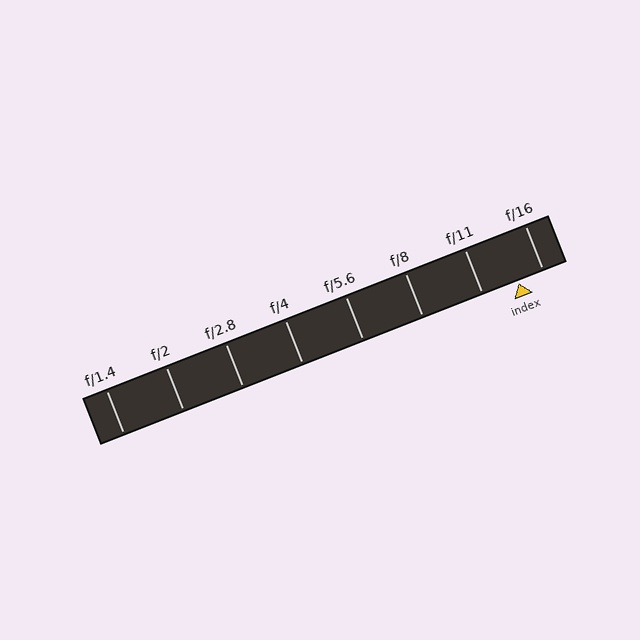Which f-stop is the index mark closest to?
The index mark is closest to f/16.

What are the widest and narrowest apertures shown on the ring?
The widest aperture shown is f/1.4 and the narrowest is f/16.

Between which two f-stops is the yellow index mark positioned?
The index mark is between f/11 and f/16.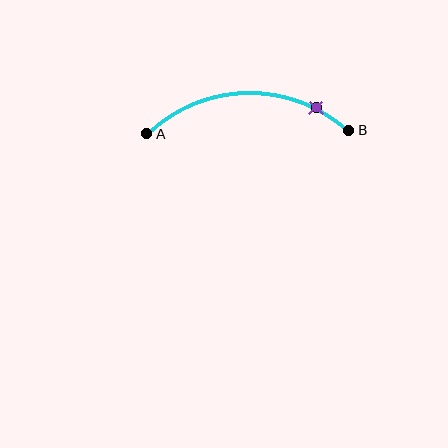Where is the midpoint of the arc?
The arc midpoint is the point on the curve farthest from the straight line joining A and B. It sits above that line.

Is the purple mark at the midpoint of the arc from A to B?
No. The purple mark lies on the arc but is closer to endpoint B. The arc midpoint would be at the point on the curve equidistant along the arc from both A and B.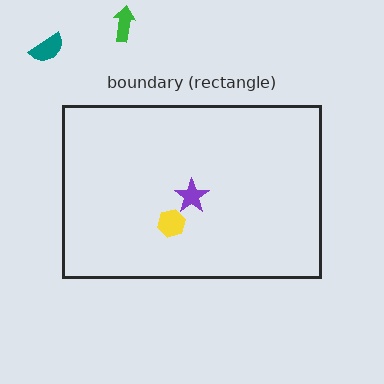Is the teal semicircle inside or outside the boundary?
Outside.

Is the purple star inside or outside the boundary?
Inside.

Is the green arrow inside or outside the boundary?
Outside.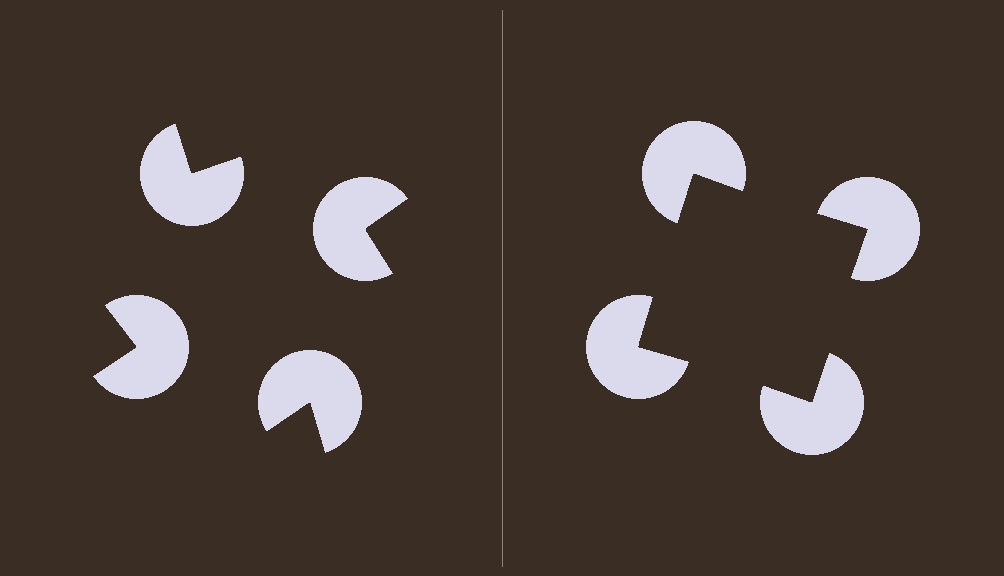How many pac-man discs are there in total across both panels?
8 — 4 on each side.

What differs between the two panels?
The pac-man discs are positioned identically on both sides; only the wedge orientations differ. On the right they align to a square; on the left they are misaligned.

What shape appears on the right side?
An illusory square.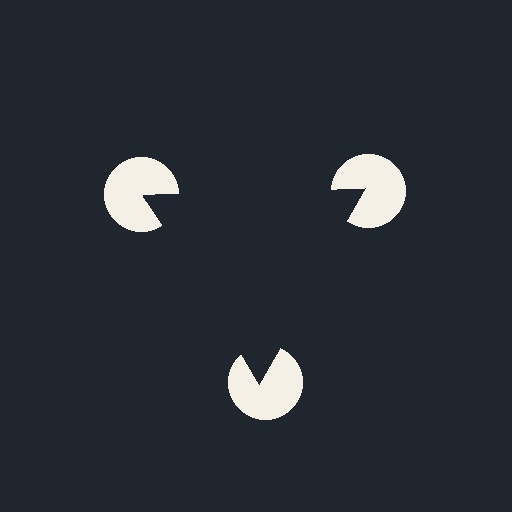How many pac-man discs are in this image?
There are 3 — one at each vertex of the illusory triangle.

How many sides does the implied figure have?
3 sides.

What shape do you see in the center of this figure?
An illusory triangle — its edges are inferred from the aligned wedge cuts in the pac-man discs, not physically drawn.